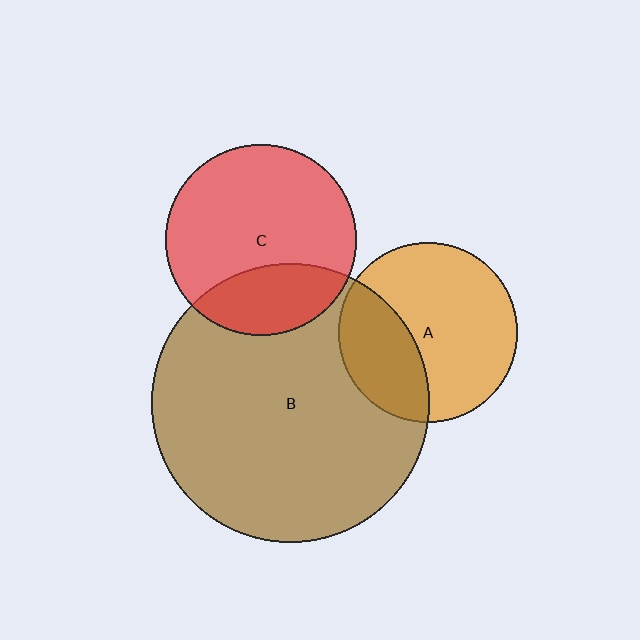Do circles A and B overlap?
Yes.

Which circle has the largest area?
Circle B (brown).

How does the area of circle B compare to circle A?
Approximately 2.4 times.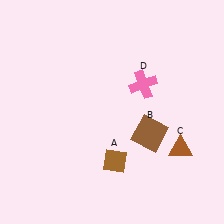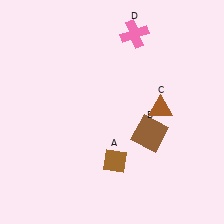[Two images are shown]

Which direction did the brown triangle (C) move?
The brown triangle (C) moved up.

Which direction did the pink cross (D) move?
The pink cross (D) moved up.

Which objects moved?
The objects that moved are: the brown triangle (C), the pink cross (D).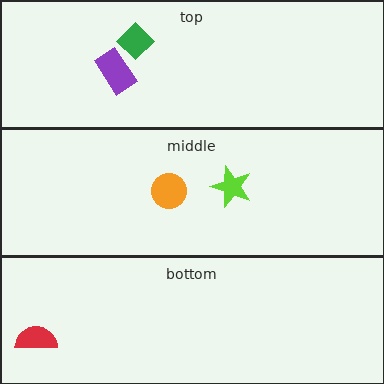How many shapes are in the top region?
2.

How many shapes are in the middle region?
2.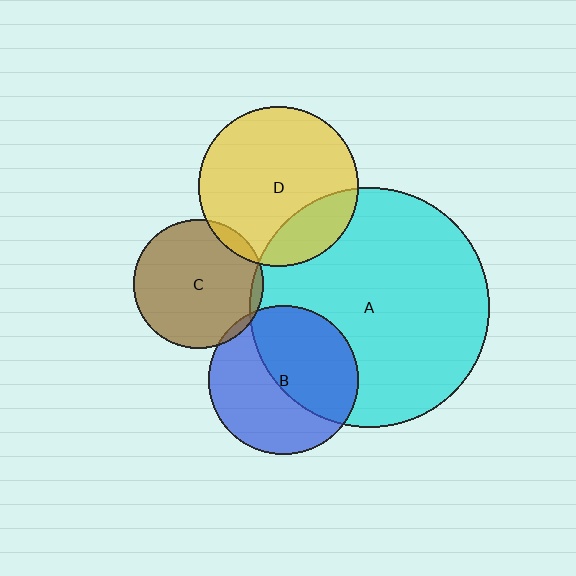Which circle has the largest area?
Circle A (cyan).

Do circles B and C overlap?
Yes.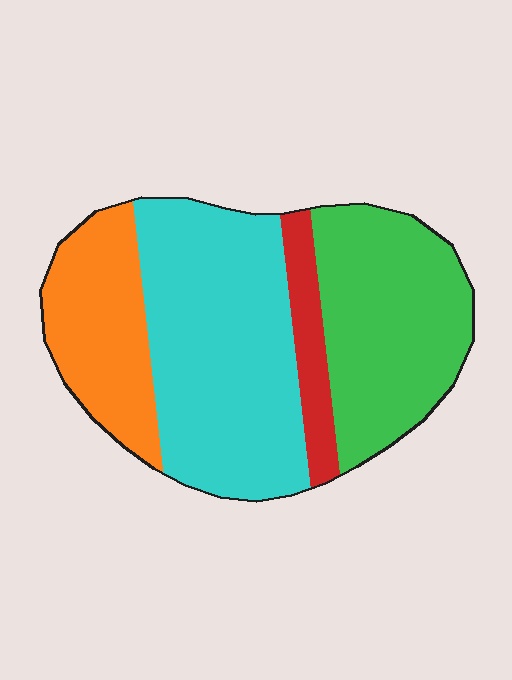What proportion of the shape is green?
Green takes up between a sixth and a third of the shape.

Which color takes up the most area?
Cyan, at roughly 40%.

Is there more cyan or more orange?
Cyan.